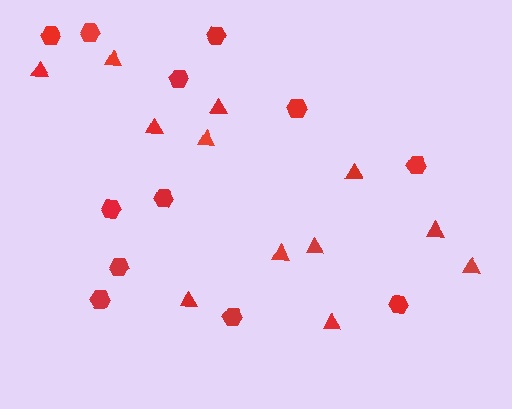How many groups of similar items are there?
There are 2 groups: one group of triangles (12) and one group of hexagons (12).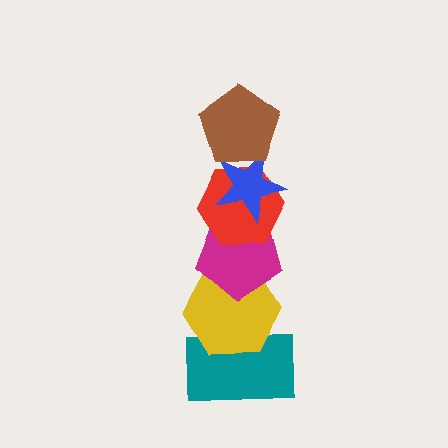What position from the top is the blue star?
The blue star is 2nd from the top.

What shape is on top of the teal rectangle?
The yellow hexagon is on top of the teal rectangle.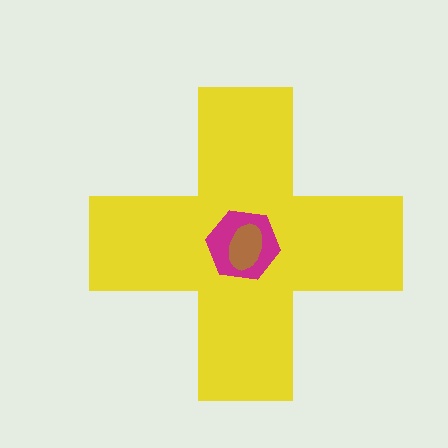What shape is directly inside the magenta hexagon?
The brown ellipse.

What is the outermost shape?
The yellow cross.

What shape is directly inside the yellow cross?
The magenta hexagon.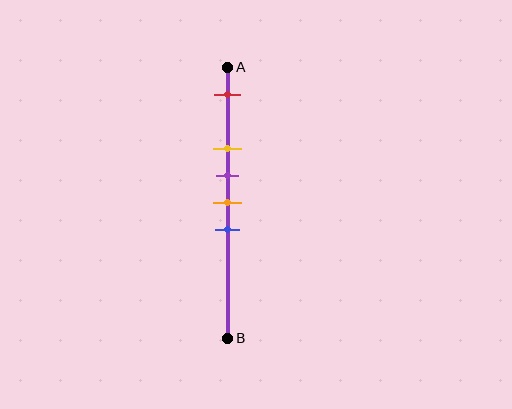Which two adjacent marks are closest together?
The purple and orange marks are the closest adjacent pair.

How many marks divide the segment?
There are 5 marks dividing the segment.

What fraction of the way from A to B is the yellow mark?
The yellow mark is approximately 30% (0.3) of the way from A to B.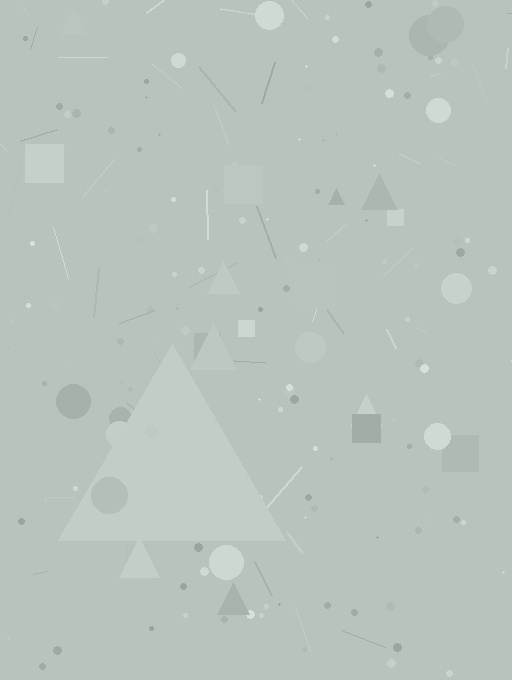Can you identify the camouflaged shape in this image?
The camouflaged shape is a triangle.